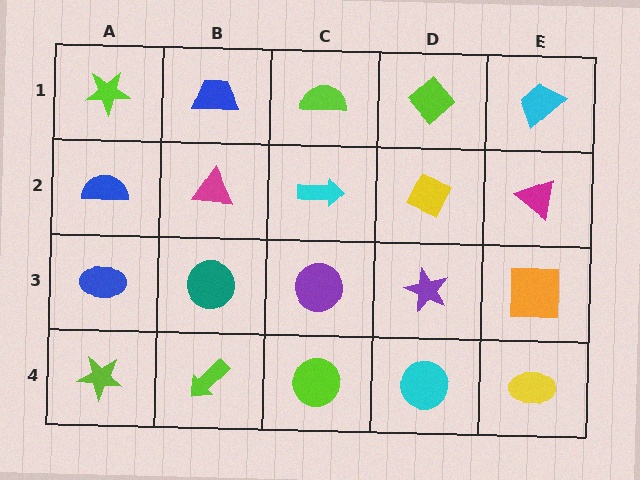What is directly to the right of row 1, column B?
A lime semicircle.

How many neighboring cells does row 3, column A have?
3.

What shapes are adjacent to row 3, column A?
A blue semicircle (row 2, column A), a lime star (row 4, column A), a teal circle (row 3, column B).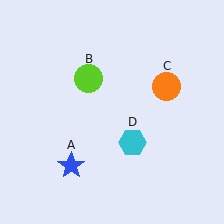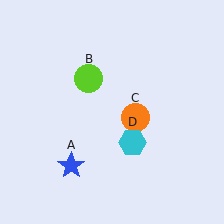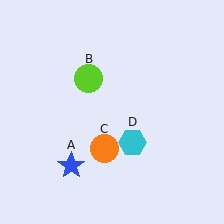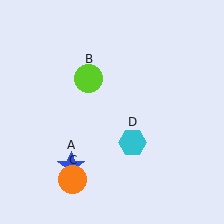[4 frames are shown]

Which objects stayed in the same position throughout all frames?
Blue star (object A) and lime circle (object B) and cyan hexagon (object D) remained stationary.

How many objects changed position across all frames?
1 object changed position: orange circle (object C).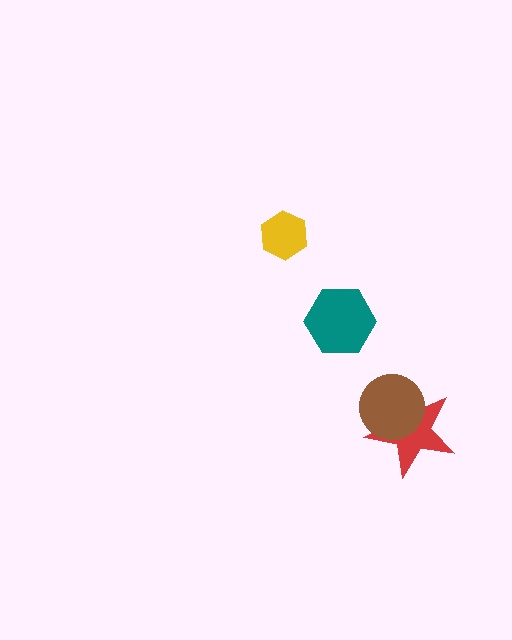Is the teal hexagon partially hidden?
No, no other shape covers it.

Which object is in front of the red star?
The brown circle is in front of the red star.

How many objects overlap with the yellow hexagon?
0 objects overlap with the yellow hexagon.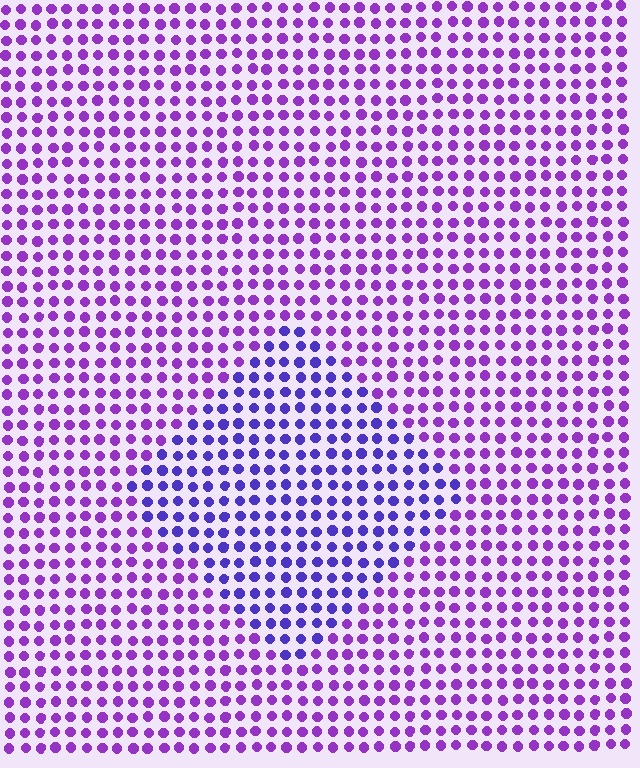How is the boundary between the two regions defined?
The boundary is defined purely by a slight shift in hue (about 30 degrees). Spacing, size, and orientation are identical on both sides.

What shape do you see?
I see a diamond.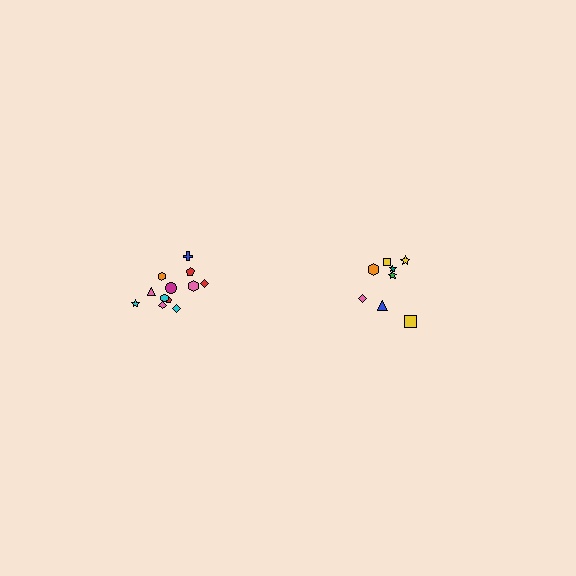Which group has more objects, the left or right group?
The left group.